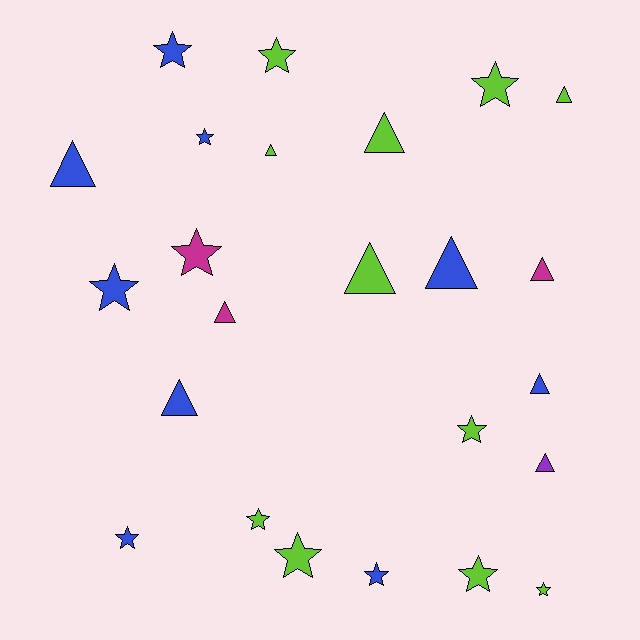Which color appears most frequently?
Lime, with 11 objects.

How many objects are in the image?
There are 24 objects.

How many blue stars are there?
There are 5 blue stars.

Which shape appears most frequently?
Star, with 13 objects.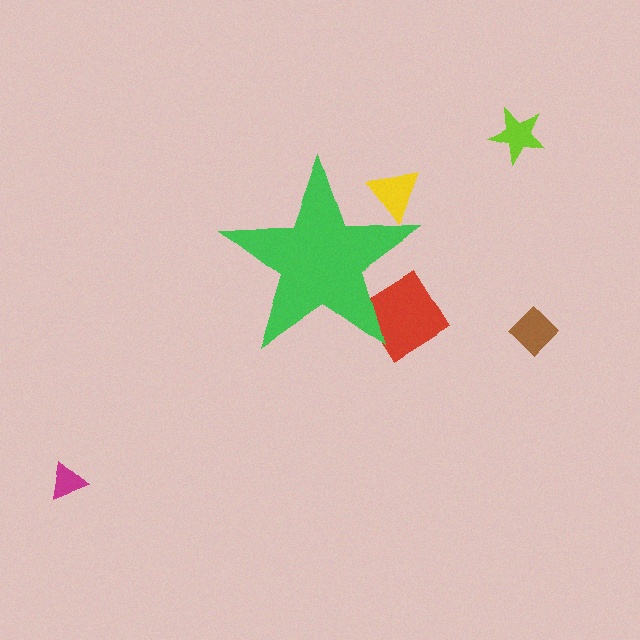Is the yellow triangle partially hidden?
Yes, the yellow triangle is partially hidden behind the green star.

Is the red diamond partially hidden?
Yes, the red diamond is partially hidden behind the green star.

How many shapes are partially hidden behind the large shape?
2 shapes are partially hidden.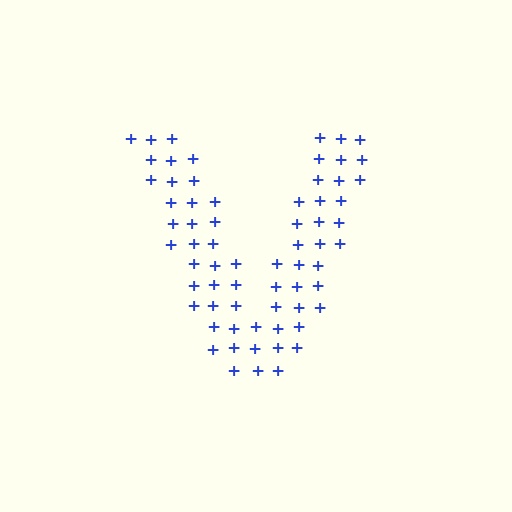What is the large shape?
The large shape is the letter V.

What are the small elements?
The small elements are plus signs.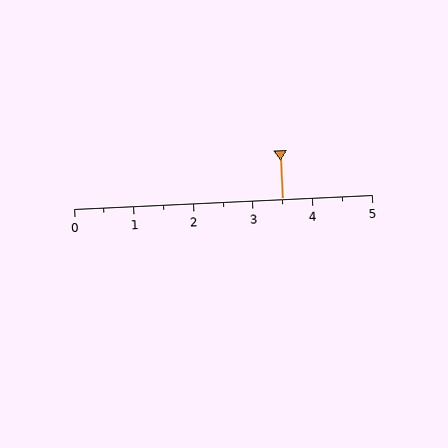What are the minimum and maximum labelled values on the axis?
The axis runs from 0 to 5.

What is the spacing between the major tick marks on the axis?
The major ticks are spaced 1 apart.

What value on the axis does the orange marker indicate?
The marker indicates approximately 3.5.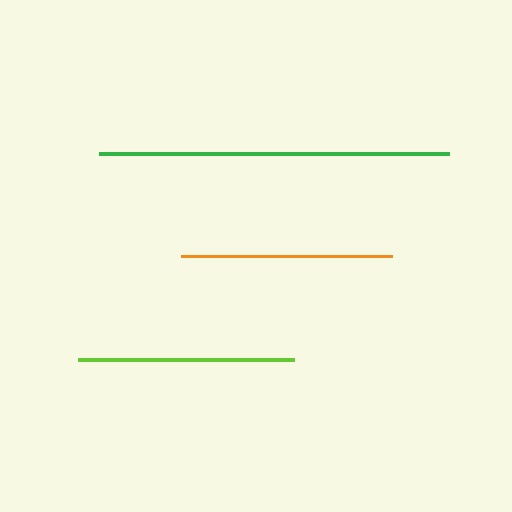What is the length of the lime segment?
The lime segment is approximately 215 pixels long.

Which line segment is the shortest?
The orange line is the shortest at approximately 211 pixels.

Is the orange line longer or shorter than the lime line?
The lime line is longer than the orange line.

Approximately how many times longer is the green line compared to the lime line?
The green line is approximately 1.6 times the length of the lime line.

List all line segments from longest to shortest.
From longest to shortest: green, lime, orange.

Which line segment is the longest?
The green line is the longest at approximately 350 pixels.